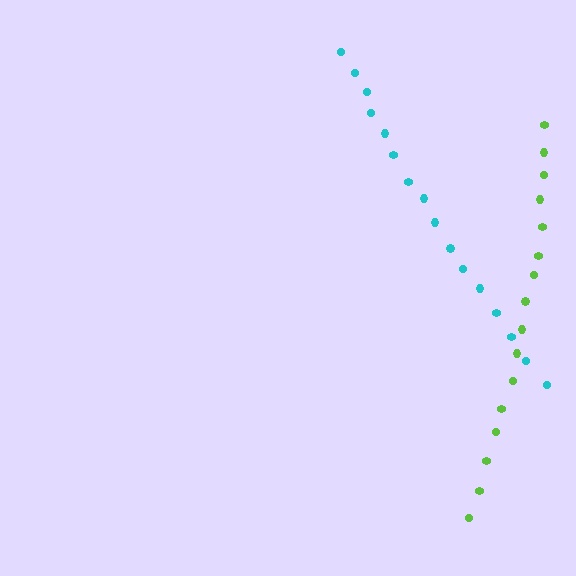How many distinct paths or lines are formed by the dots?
There are 2 distinct paths.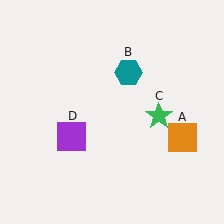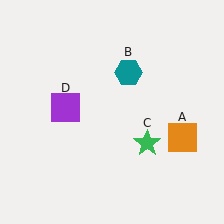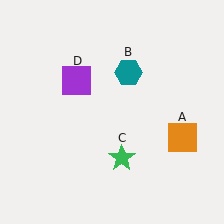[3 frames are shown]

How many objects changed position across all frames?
2 objects changed position: green star (object C), purple square (object D).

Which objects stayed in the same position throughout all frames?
Orange square (object A) and teal hexagon (object B) remained stationary.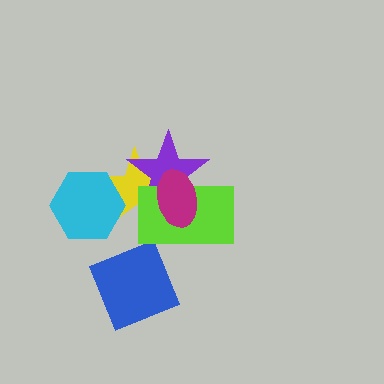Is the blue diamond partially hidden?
No, no other shape covers it.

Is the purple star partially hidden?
Yes, it is partially covered by another shape.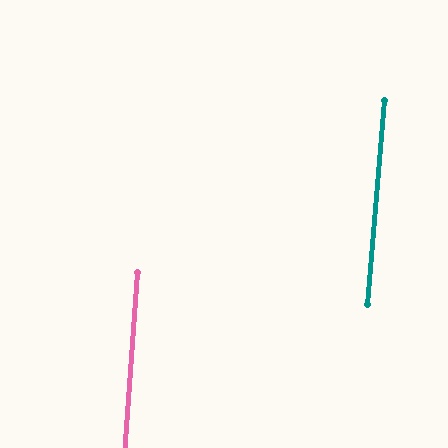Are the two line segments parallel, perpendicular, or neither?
Parallel — their directions differ by only 0.6°.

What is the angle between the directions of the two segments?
Approximately 1 degree.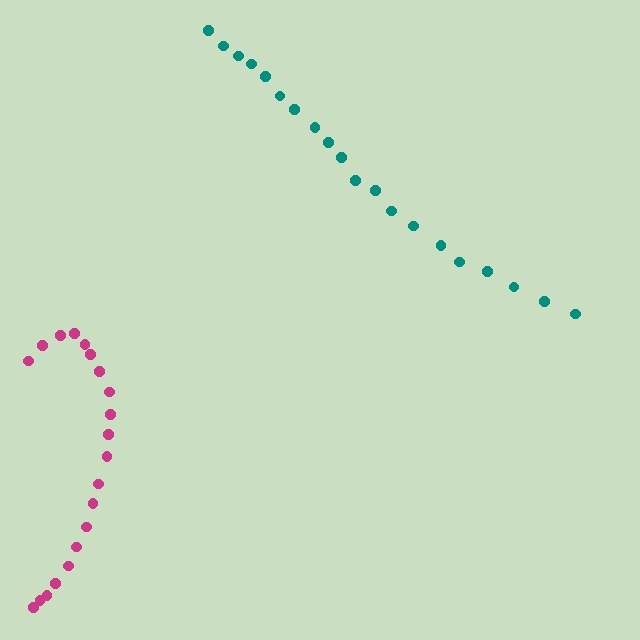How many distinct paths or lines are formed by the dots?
There are 2 distinct paths.